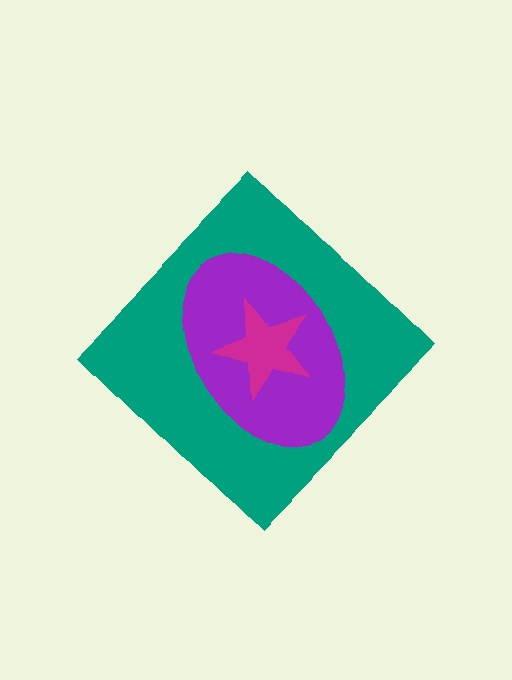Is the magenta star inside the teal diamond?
Yes.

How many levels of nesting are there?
3.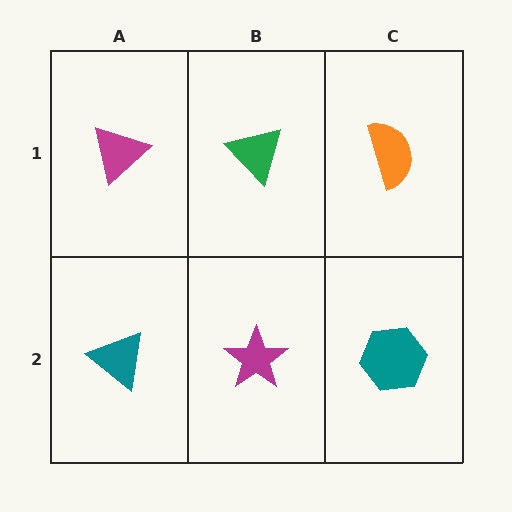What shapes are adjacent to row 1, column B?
A magenta star (row 2, column B), a magenta triangle (row 1, column A), an orange semicircle (row 1, column C).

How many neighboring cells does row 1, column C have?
2.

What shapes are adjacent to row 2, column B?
A green triangle (row 1, column B), a teal triangle (row 2, column A), a teal hexagon (row 2, column C).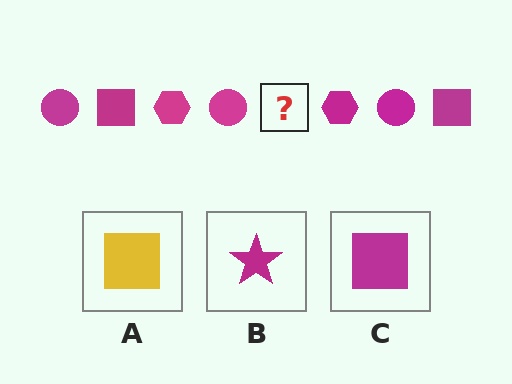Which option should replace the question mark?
Option C.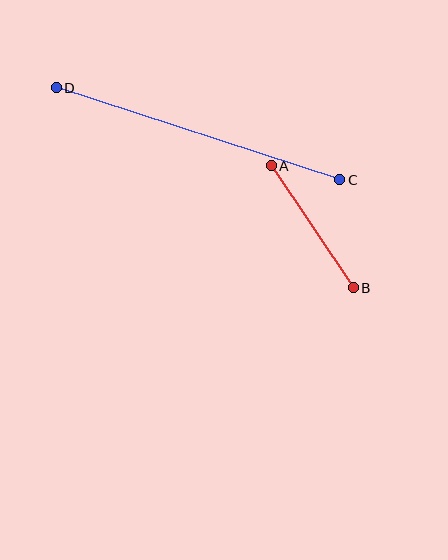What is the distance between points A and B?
The distance is approximately 147 pixels.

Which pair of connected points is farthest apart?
Points C and D are farthest apart.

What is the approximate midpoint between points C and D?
The midpoint is at approximately (198, 134) pixels.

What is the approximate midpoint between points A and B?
The midpoint is at approximately (312, 227) pixels.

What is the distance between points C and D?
The distance is approximately 298 pixels.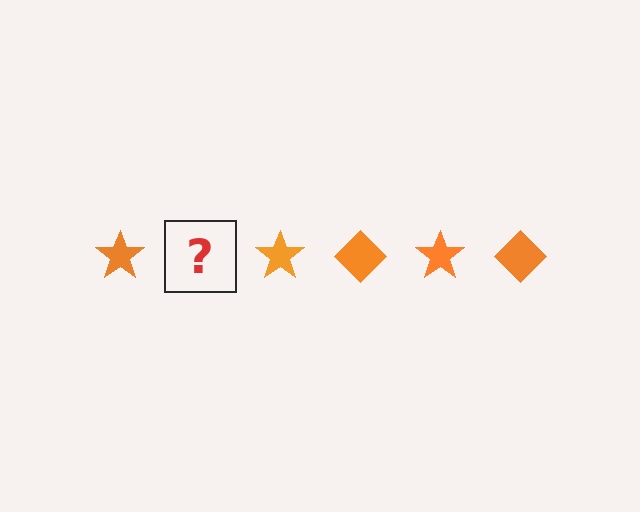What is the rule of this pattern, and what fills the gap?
The rule is that the pattern cycles through star, diamond shapes in orange. The gap should be filled with an orange diamond.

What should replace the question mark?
The question mark should be replaced with an orange diamond.